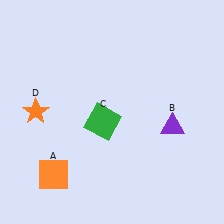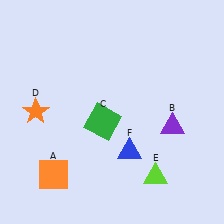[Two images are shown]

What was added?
A lime triangle (E), a blue triangle (F) were added in Image 2.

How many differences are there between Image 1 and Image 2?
There are 2 differences between the two images.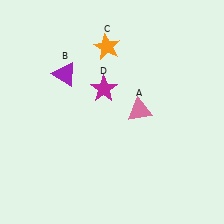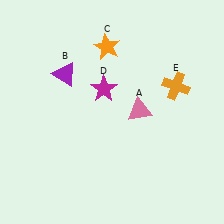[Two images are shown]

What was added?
An orange cross (E) was added in Image 2.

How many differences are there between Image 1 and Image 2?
There is 1 difference between the two images.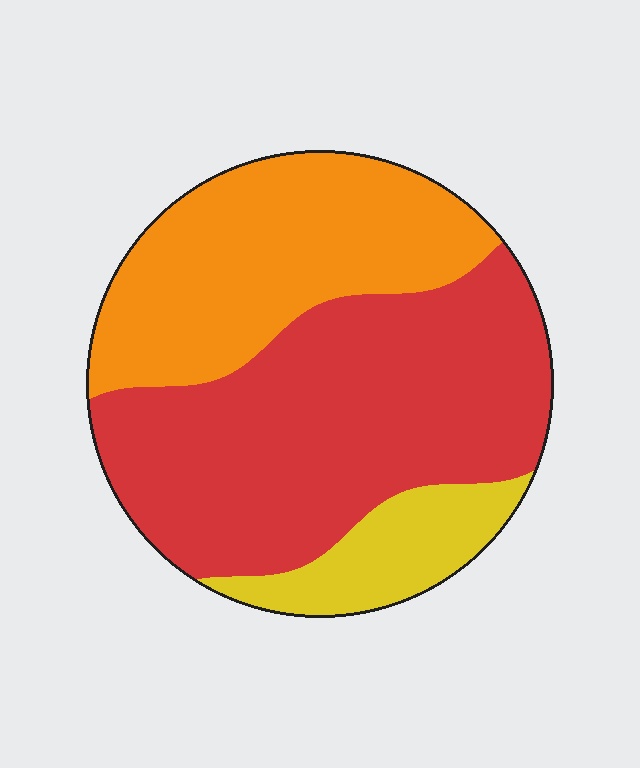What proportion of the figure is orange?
Orange takes up between a quarter and a half of the figure.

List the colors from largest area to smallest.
From largest to smallest: red, orange, yellow.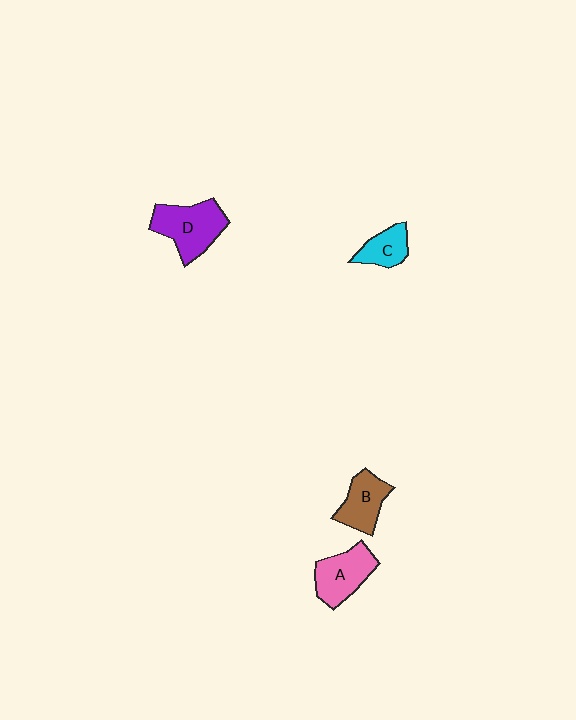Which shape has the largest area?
Shape D (purple).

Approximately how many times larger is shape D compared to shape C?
Approximately 1.9 times.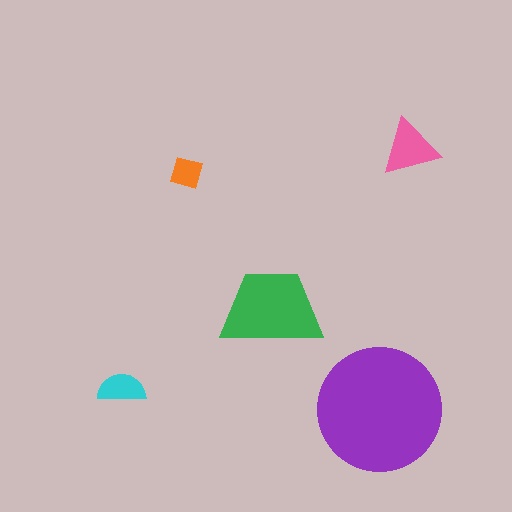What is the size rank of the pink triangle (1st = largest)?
3rd.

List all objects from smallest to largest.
The orange square, the cyan semicircle, the pink triangle, the green trapezoid, the purple circle.